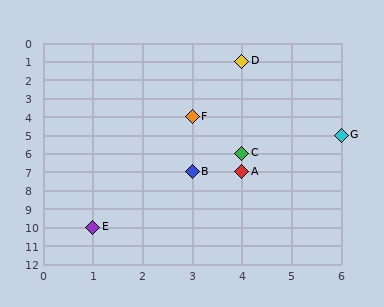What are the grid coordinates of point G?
Point G is at grid coordinates (6, 5).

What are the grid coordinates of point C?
Point C is at grid coordinates (4, 6).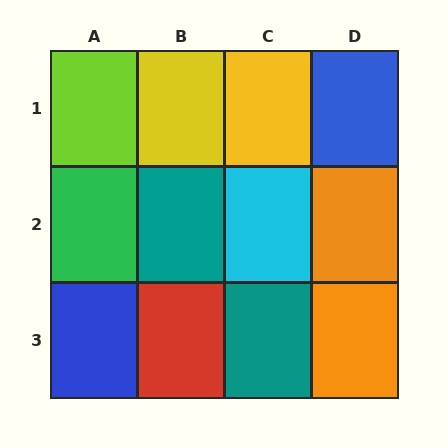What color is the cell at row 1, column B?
Yellow.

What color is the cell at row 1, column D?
Blue.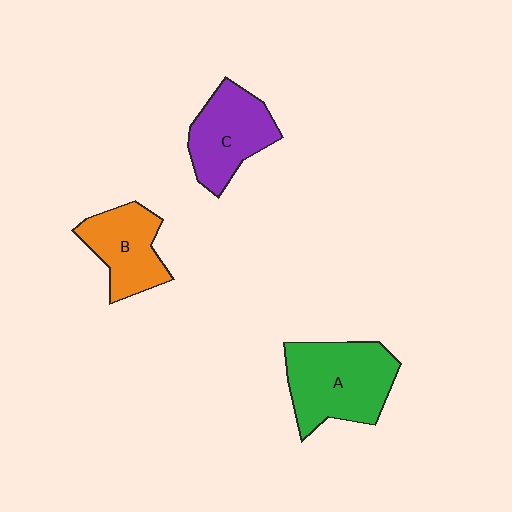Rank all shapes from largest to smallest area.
From largest to smallest: A (green), C (purple), B (orange).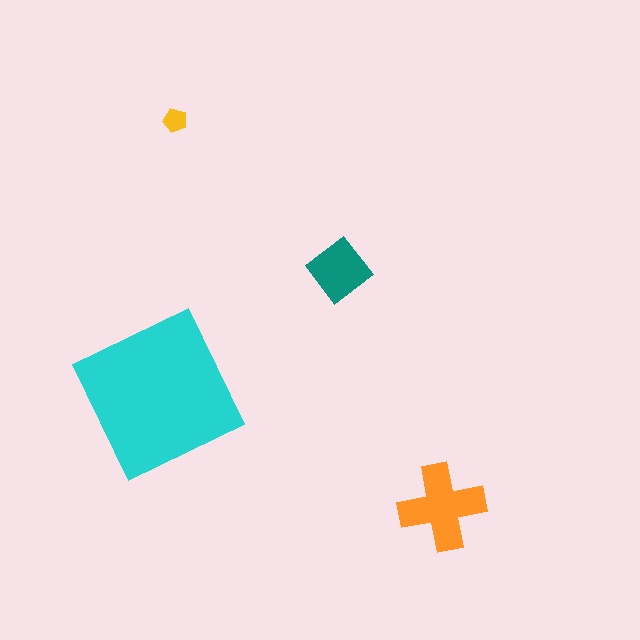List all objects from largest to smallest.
The cyan square, the orange cross, the teal diamond, the yellow pentagon.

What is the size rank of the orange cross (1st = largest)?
2nd.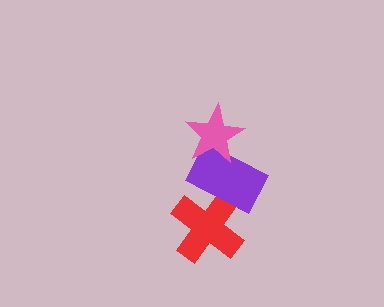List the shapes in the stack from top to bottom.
From top to bottom: the pink star, the purple rectangle, the red cross.